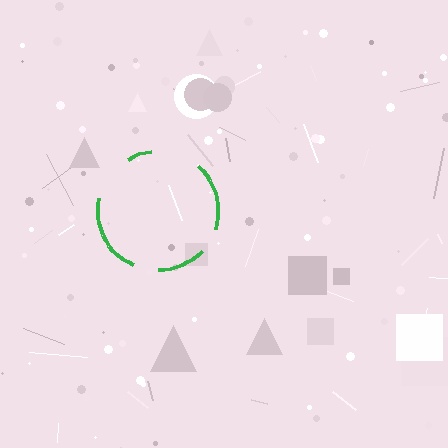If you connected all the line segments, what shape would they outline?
They would outline a circle.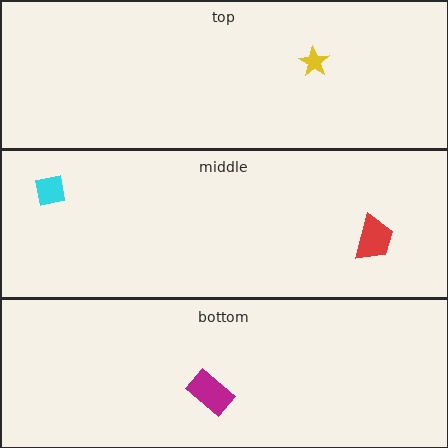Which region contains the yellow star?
The top region.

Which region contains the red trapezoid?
The middle region.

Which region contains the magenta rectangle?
The bottom region.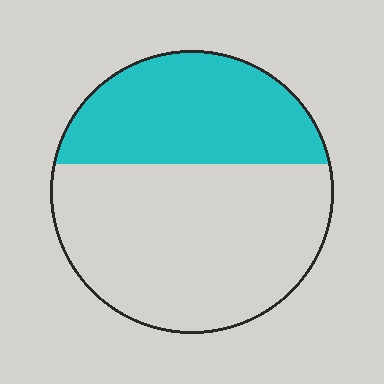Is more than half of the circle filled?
No.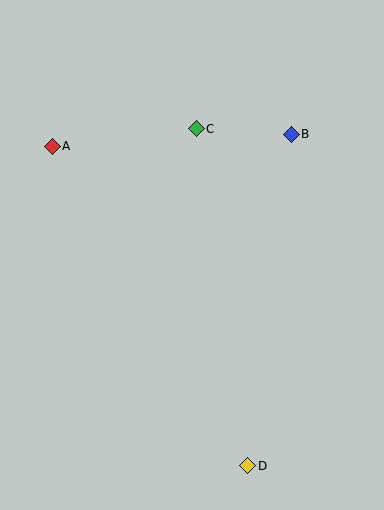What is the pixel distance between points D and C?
The distance between D and C is 341 pixels.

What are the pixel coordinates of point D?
Point D is at (248, 466).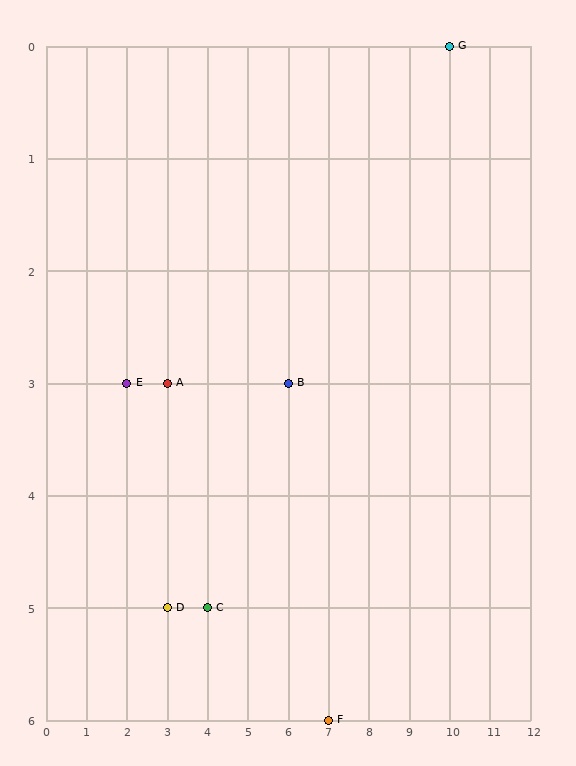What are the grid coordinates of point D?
Point D is at grid coordinates (3, 5).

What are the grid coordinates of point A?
Point A is at grid coordinates (3, 3).